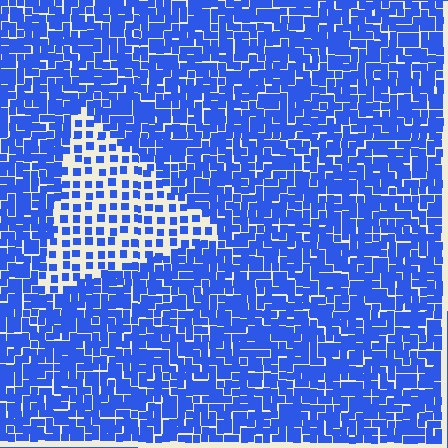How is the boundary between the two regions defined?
The boundary is defined by a change in element density (approximately 2.3x ratio). All elements are the same color, size, and shape.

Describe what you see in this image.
The image contains small blue elements arranged at two different densities. A triangle-shaped region is visible where the elements are less densely packed than the surrounding area.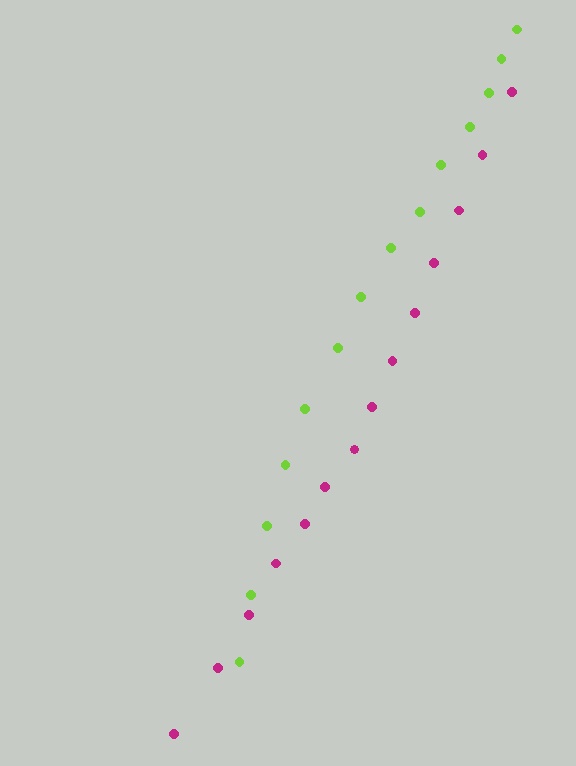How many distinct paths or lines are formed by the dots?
There are 2 distinct paths.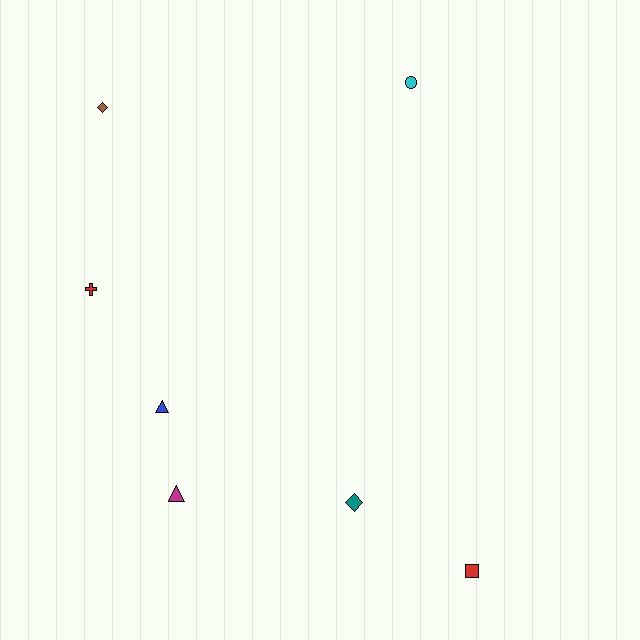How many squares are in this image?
There is 1 square.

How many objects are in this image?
There are 7 objects.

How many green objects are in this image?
There are no green objects.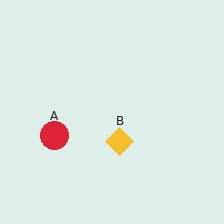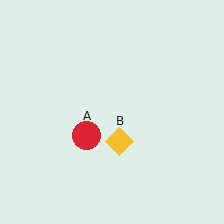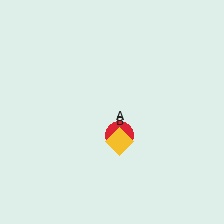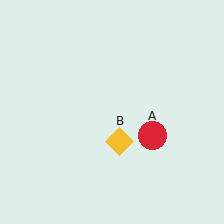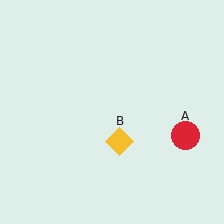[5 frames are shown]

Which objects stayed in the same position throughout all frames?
Yellow diamond (object B) remained stationary.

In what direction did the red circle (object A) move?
The red circle (object A) moved right.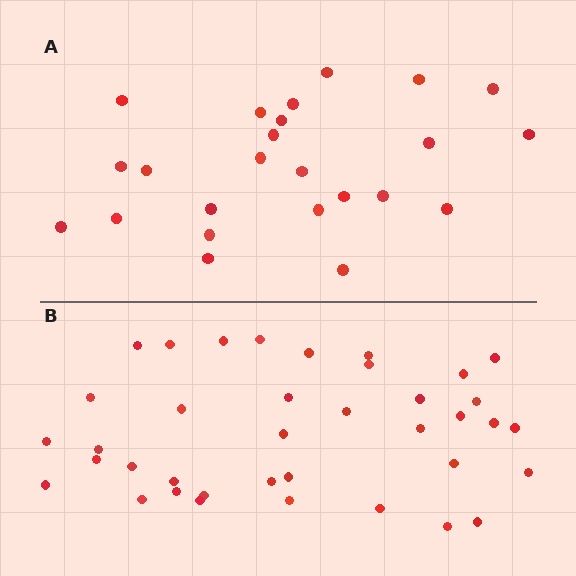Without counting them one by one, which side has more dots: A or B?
Region B (the bottom region) has more dots.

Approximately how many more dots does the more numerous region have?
Region B has approximately 15 more dots than region A.